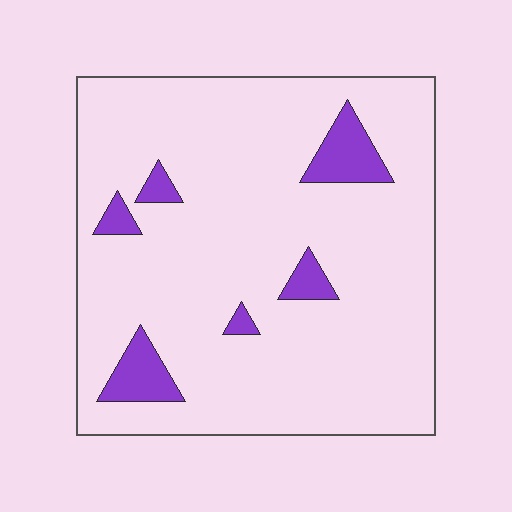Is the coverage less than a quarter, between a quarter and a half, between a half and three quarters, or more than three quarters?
Less than a quarter.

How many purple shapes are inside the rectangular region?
6.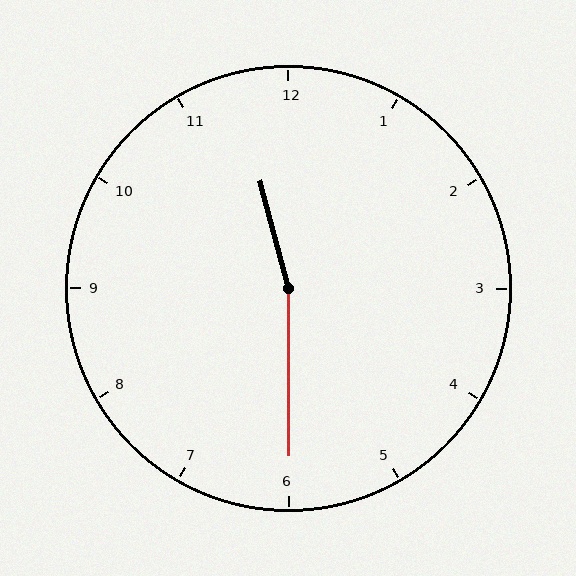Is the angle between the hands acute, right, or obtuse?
It is obtuse.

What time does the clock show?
11:30.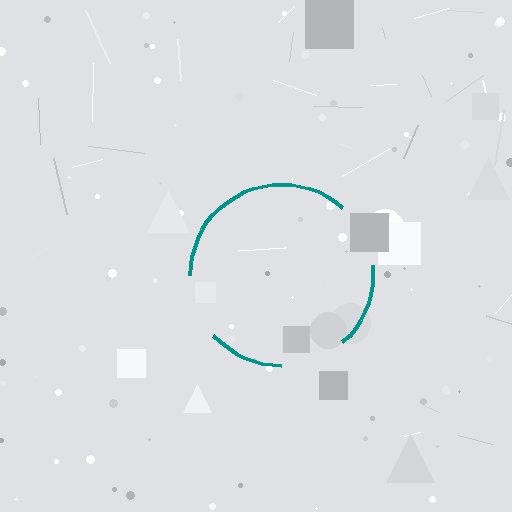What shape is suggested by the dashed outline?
The dashed outline suggests a circle.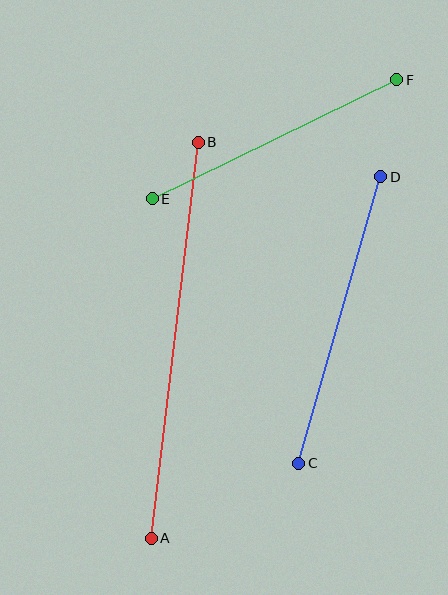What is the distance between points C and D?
The distance is approximately 298 pixels.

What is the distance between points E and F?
The distance is approximately 272 pixels.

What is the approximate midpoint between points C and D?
The midpoint is at approximately (340, 320) pixels.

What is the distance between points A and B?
The distance is approximately 399 pixels.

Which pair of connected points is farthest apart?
Points A and B are farthest apart.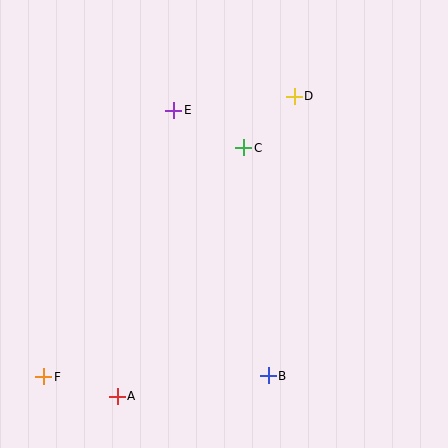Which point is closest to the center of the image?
Point C at (244, 148) is closest to the center.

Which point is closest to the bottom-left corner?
Point F is closest to the bottom-left corner.